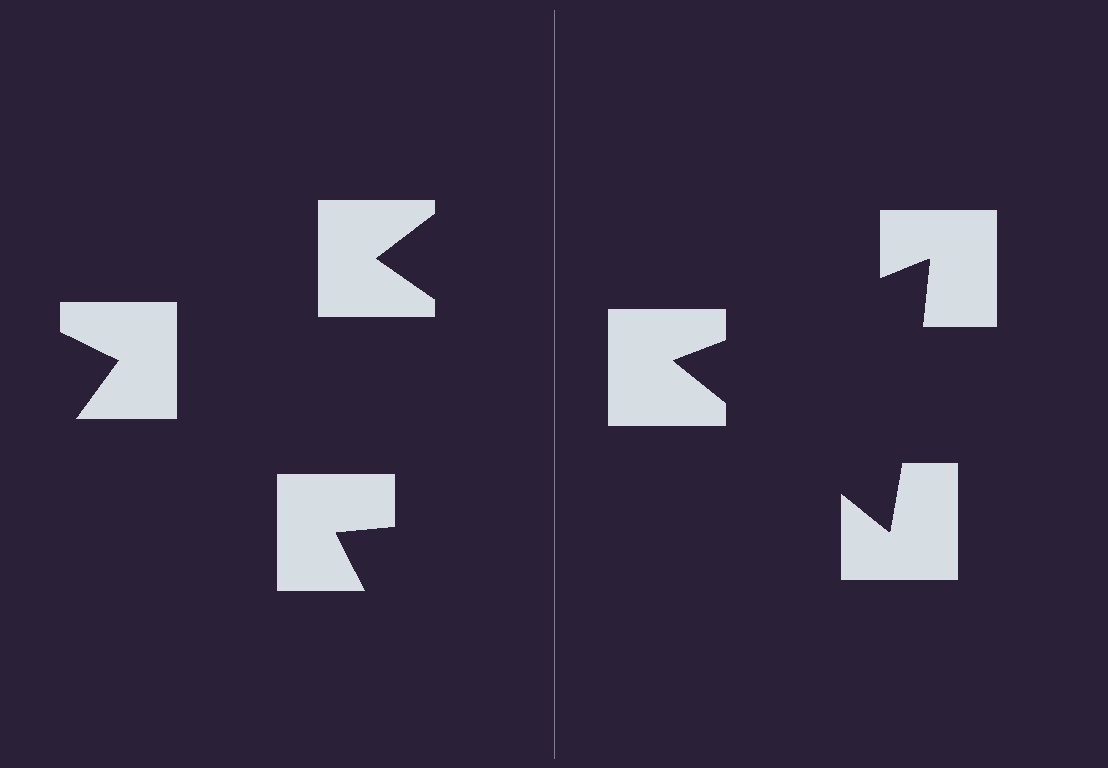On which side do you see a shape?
An illusory triangle appears on the right side. On the left side the wedge cuts are rotated, so no coherent shape forms.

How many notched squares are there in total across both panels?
6 — 3 on each side.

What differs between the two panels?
The notched squares are positioned identically on both sides; only the wedge orientations differ. On the right they align to a triangle; on the left they are misaligned.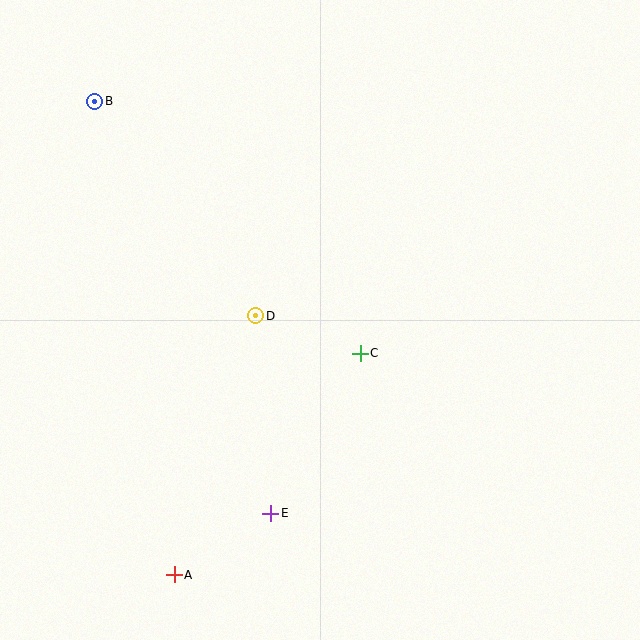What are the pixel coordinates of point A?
Point A is at (174, 575).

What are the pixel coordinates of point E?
Point E is at (271, 513).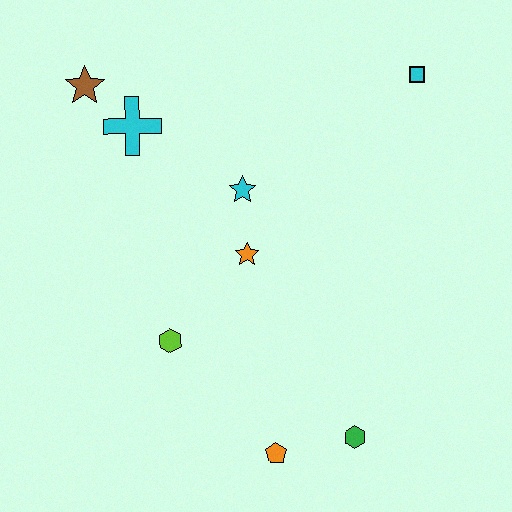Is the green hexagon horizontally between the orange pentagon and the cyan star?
No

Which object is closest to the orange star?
The cyan star is closest to the orange star.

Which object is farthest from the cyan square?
The orange pentagon is farthest from the cyan square.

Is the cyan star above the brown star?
No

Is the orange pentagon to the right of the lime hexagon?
Yes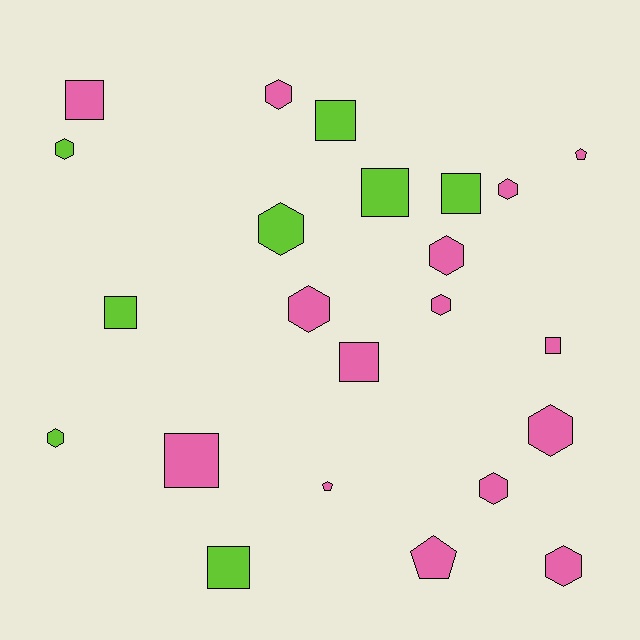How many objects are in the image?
There are 23 objects.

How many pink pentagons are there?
There are 3 pink pentagons.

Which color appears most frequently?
Pink, with 15 objects.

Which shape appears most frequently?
Hexagon, with 11 objects.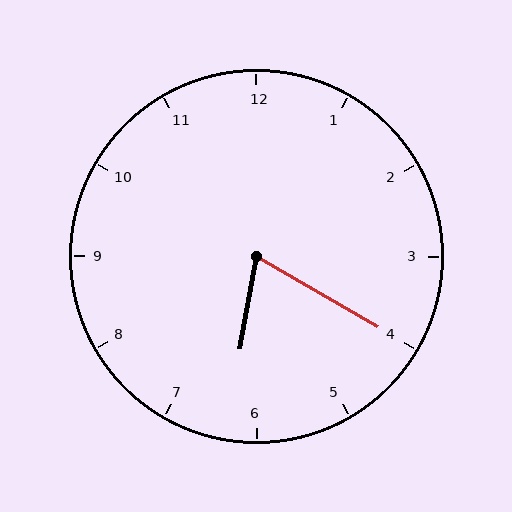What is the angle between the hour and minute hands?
Approximately 70 degrees.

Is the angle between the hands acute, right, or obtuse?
It is acute.